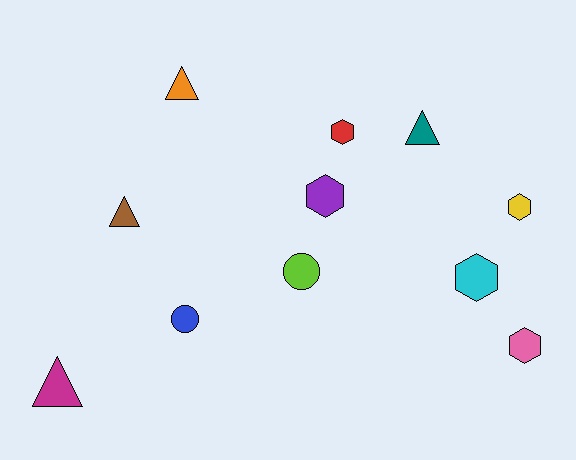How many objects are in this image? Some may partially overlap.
There are 11 objects.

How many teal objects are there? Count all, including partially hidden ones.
There is 1 teal object.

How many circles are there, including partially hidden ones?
There are 2 circles.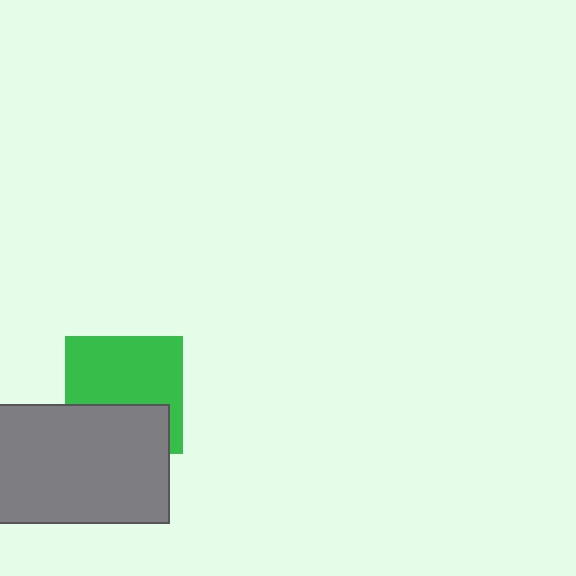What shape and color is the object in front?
The object in front is a gray rectangle.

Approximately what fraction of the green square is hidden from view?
Roughly 37% of the green square is hidden behind the gray rectangle.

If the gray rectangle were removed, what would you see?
You would see the complete green square.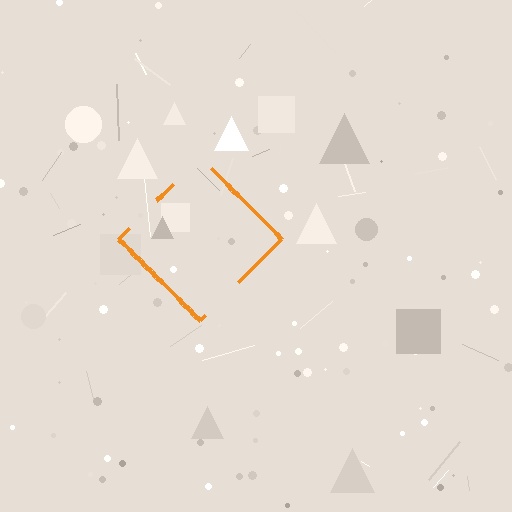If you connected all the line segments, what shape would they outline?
They would outline a diamond.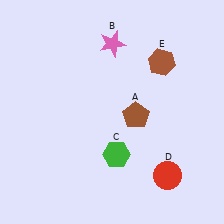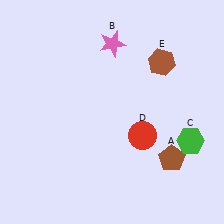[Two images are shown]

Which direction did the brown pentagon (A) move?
The brown pentagon (A) moved down.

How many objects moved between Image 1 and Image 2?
3 objects moved between the two images.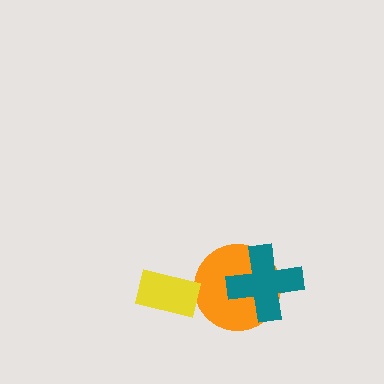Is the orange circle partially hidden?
Yes, it is partially covered by another shape.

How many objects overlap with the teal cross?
1 object overlaps with the teal cross.